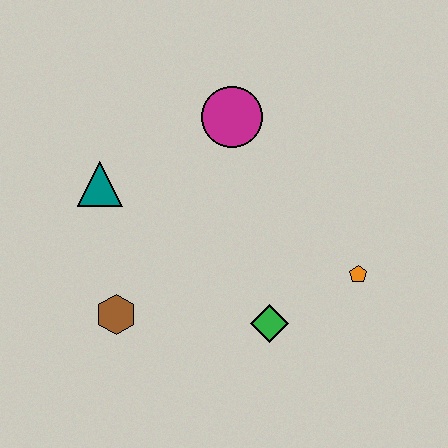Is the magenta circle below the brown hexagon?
No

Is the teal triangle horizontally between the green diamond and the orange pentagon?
No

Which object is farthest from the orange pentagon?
The teal triangle is farthest from the orange pentagon.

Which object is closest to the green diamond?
The orange pentagon is closest to the green diamond.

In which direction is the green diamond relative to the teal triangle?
The green diamond is to the right of the teal triangle.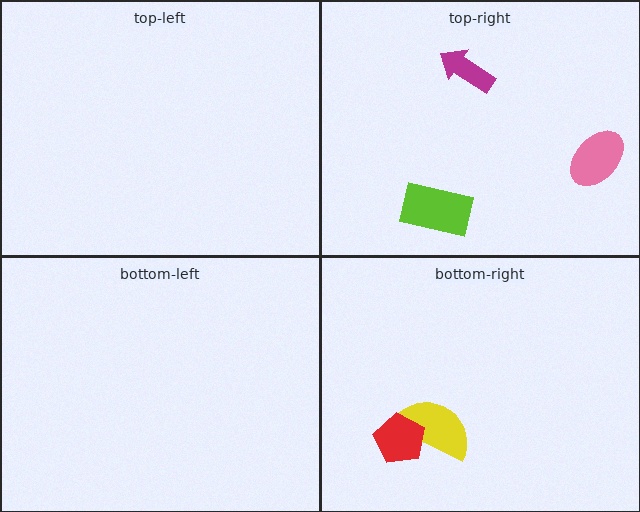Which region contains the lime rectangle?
The top-right region.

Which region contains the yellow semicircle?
The bottom-right region.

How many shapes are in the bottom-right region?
2.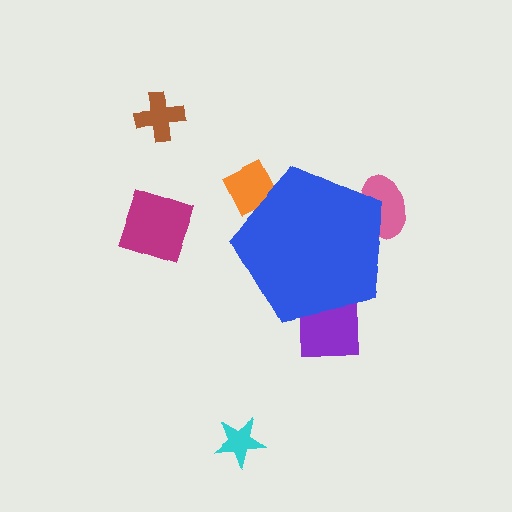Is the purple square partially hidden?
Yes, the purple square is partially hidden behind the blue pentagon.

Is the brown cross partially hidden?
No, the brown cross is fully visible.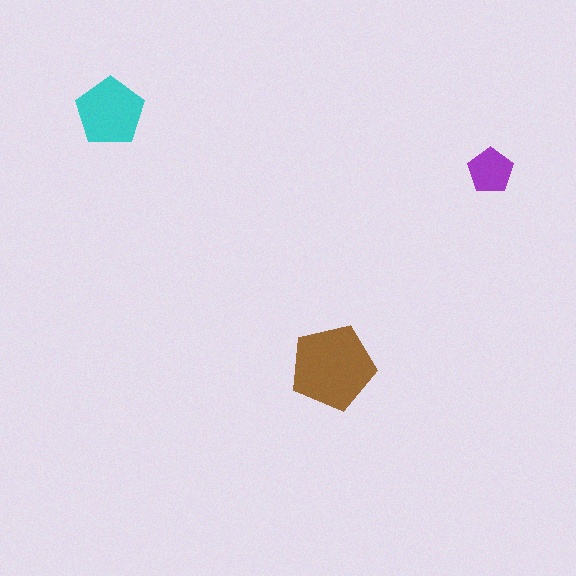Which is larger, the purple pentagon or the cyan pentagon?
The cyan one.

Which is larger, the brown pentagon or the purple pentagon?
The brown one.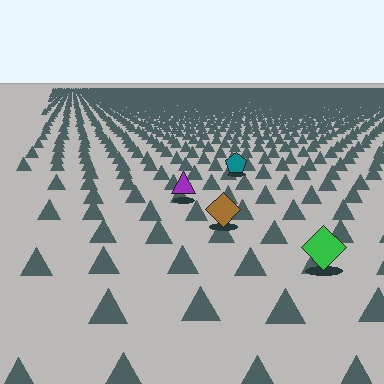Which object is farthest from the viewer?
The teal pentagon is farthest from the viewer. It appears smaller and the ground texture around it is denser.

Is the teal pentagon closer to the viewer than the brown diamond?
No. The brown diamond is closer — you can tell from the texture gradient: the ground texture is coarser near it.